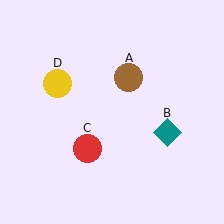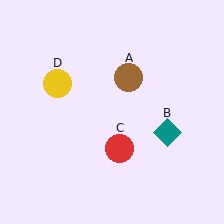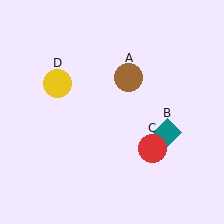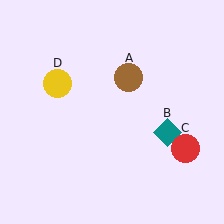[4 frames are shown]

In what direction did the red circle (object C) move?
The red circle (object C) moved right.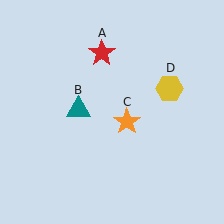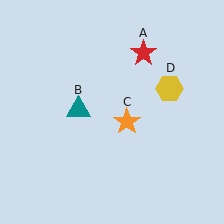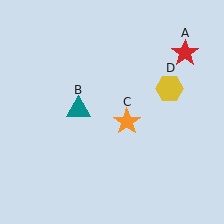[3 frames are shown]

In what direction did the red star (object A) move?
The red star (object A) moved right.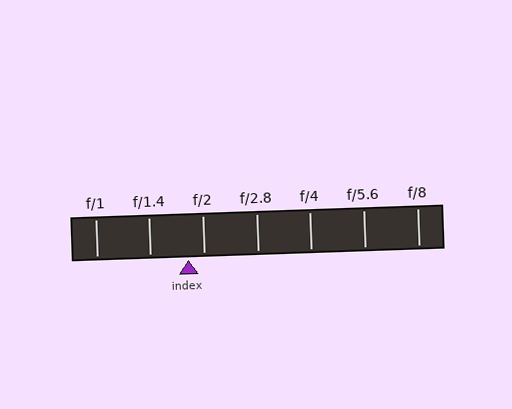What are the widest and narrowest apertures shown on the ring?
The widest aperture shown is f/1 and the narrowest is f/8.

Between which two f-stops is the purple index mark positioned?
The index mark is between f/1.4 and f/2.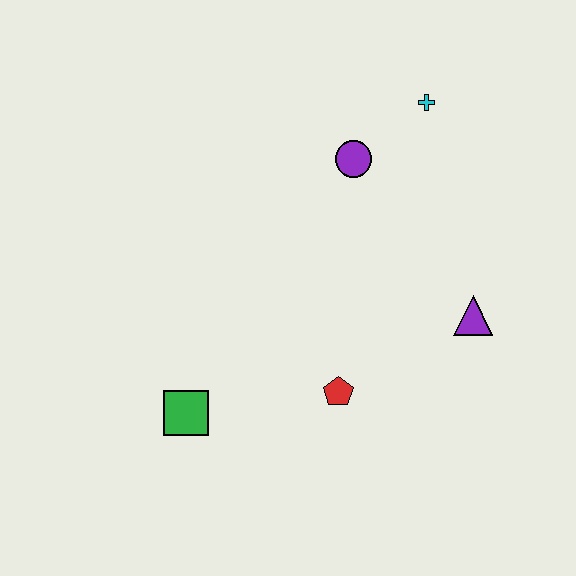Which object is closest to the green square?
The red pentagon is closest to the green square.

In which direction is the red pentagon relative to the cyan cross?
The red pentagon is below the cyan cross.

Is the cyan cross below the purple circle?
No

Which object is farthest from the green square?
The cyan cross is farthest from the green square.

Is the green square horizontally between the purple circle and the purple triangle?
No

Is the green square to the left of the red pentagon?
Yes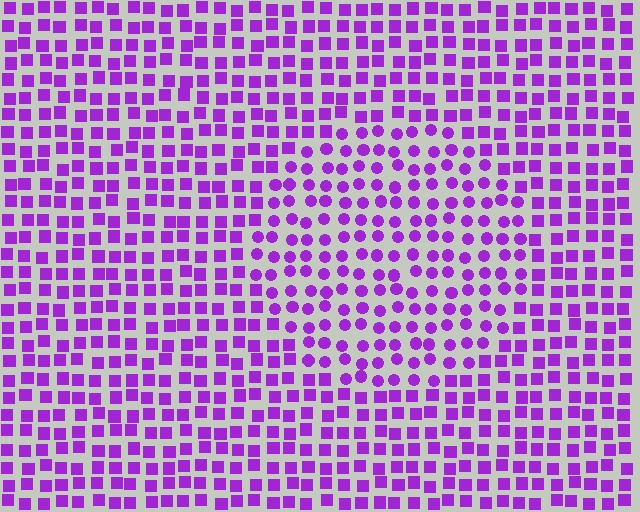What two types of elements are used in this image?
The image uses circles inside the circle region and squares outside it.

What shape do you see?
I see a circle.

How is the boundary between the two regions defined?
The boundary is defined by a change in element shape: circles inside vs. squares outside. All elements share the same color and spacing.